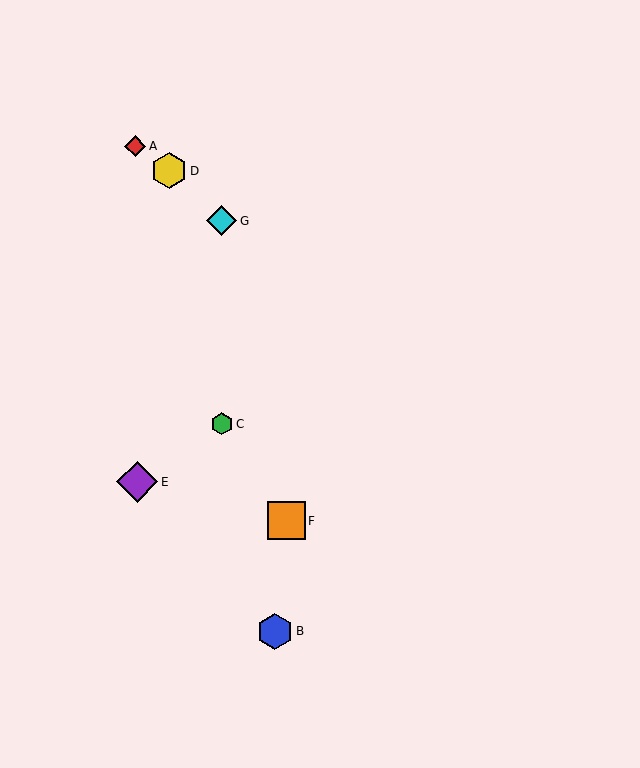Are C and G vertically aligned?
Yes, both are at x≈222.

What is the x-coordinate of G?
Object G is at x≈222.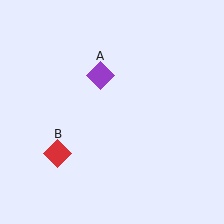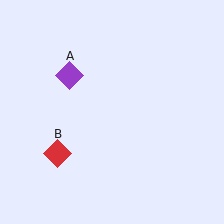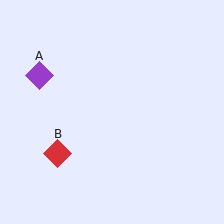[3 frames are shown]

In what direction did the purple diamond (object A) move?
The purple diamond (object A) moved left.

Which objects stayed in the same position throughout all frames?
Red diamond (object B) remained stationary.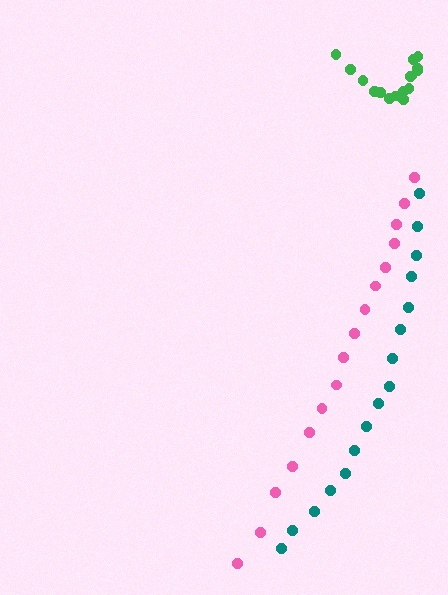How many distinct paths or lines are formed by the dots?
There are 3 distinct paths.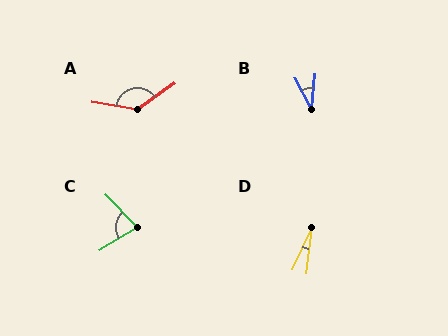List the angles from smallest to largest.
D (18°), B (34°), C (77°), A (134°).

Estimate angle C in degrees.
Approximately 77 degrees.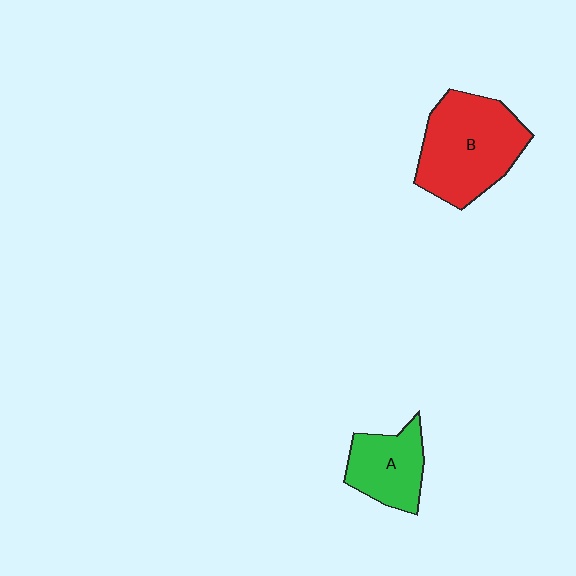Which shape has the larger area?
Shape B (red).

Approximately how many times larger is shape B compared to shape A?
Approximately 1.7 times.